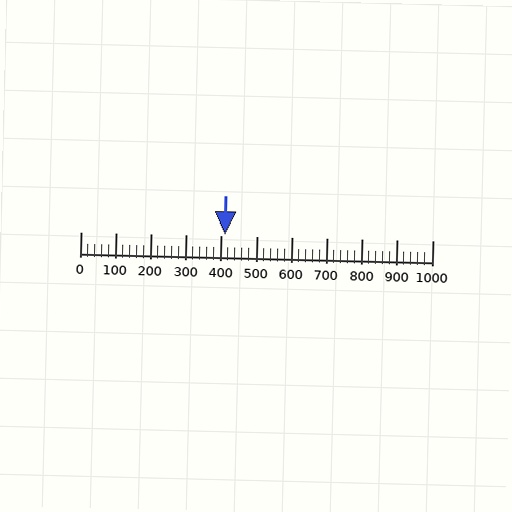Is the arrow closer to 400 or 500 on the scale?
The arrow is closer to 400.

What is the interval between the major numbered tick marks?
The major tick marks are spaced 100 units apart.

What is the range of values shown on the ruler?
The ruler shows values from 0 to 1000.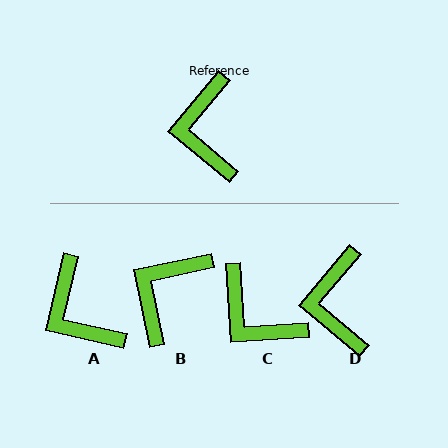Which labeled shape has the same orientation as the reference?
D.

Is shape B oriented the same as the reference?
No, it is off by about 38 degrees.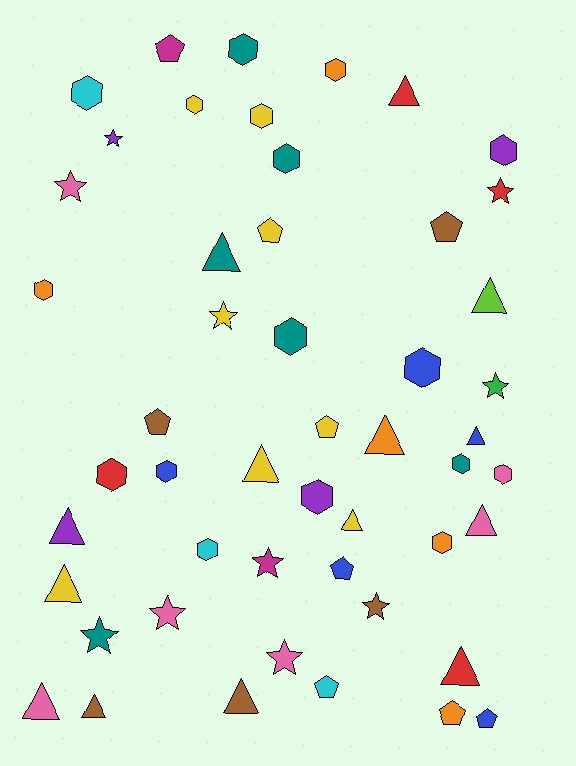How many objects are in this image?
There are 50 objects.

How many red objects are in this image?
There are 4 red objects.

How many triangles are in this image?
There are 14 triangles.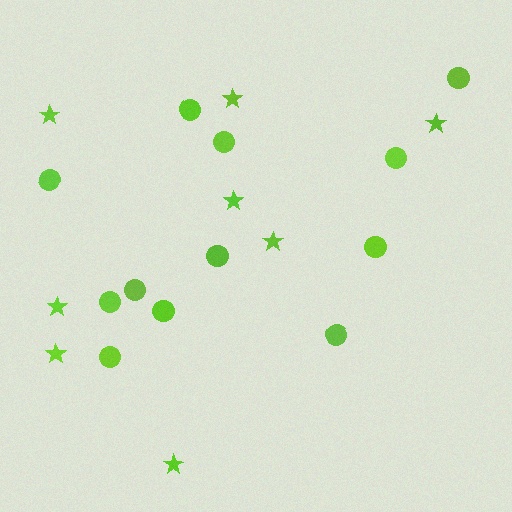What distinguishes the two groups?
There are 2 groups: one group of stars (8) and one group of circles (12).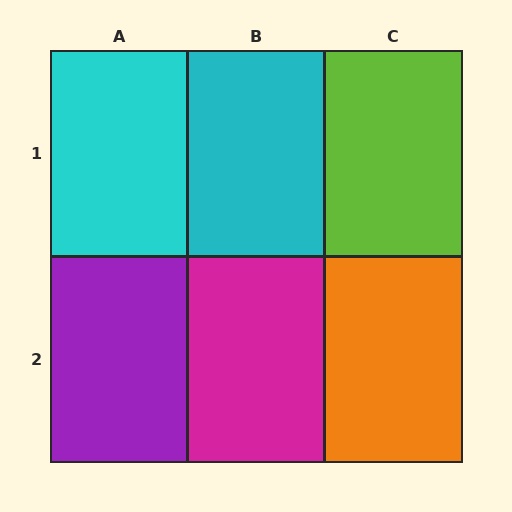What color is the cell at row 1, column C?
Lime.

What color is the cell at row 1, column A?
Cyan.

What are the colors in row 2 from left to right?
Purple, magenta, orange.